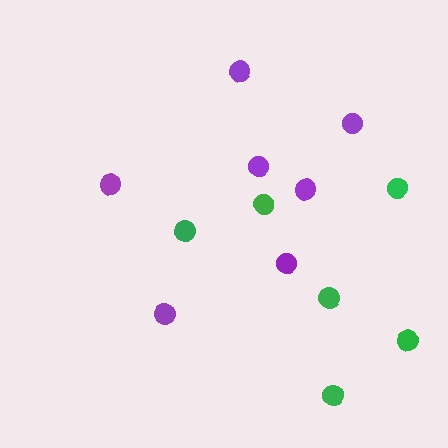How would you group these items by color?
There are 2 groups: one group of purple circles (7) and one group of green circles (6).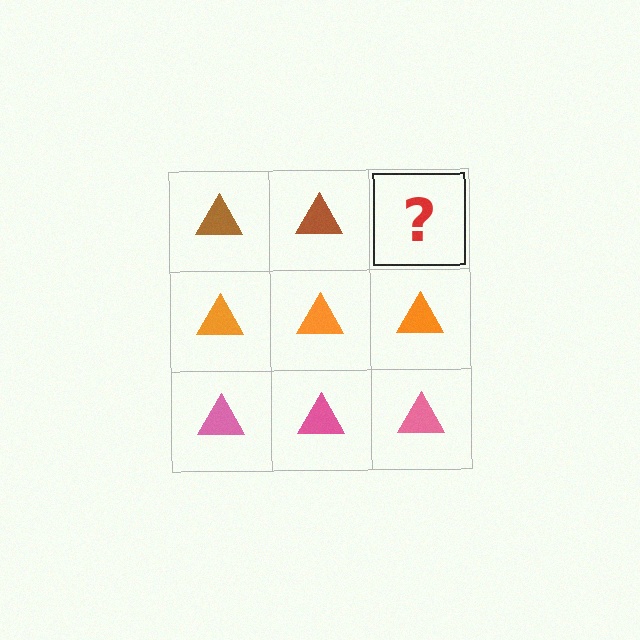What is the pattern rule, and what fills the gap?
The rule is that each row has a consistent color. The gap should be filled with a brown triangle.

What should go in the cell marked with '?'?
The missing cell should contain a brown triangle.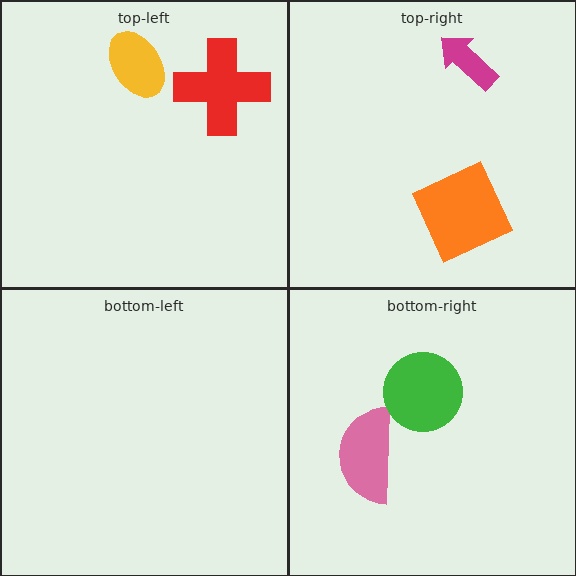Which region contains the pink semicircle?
The bottom-right region.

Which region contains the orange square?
The top-right region.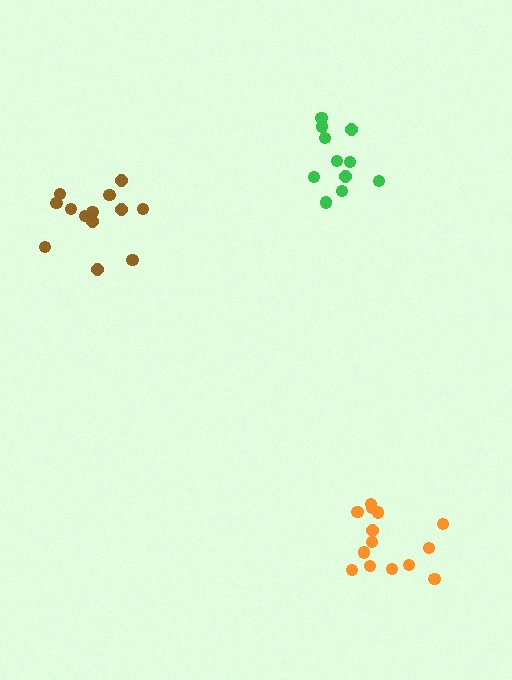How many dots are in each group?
Group 1: 11 dots, Group 2: 13 dots, Group 3: 14 dots (38 total).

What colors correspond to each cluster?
The clusters are colored: green, brown, orange.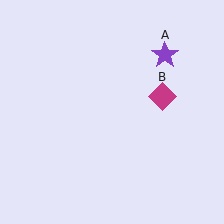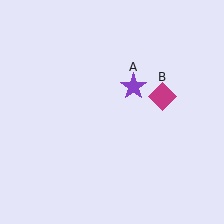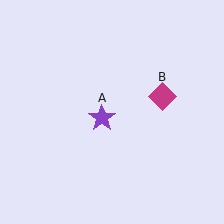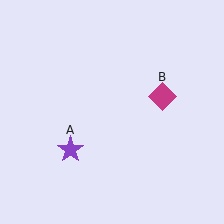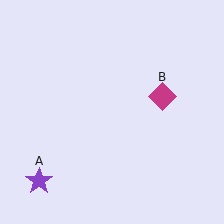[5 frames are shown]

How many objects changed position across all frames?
1 object changed position: purple star (object A).